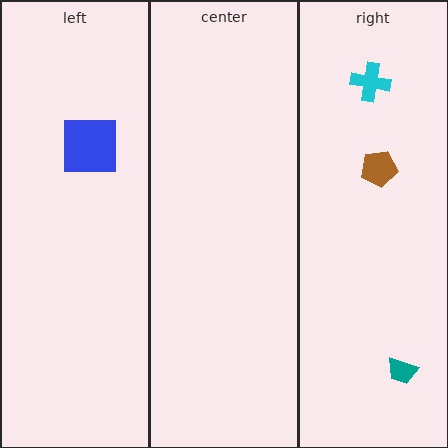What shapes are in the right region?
The teal trapezoid, the brown pentagon, the cyan cross.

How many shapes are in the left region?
1.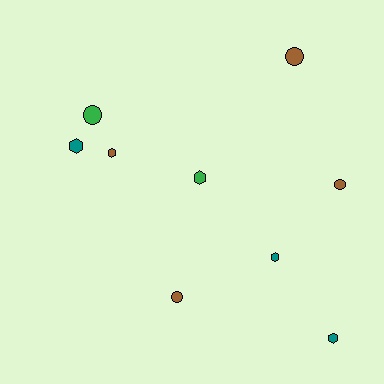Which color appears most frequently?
Brown, with 4 objects.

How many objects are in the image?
There are 9 objects.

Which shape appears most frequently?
Hexagon, with 5 objects.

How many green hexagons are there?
There is 1 green hexagon.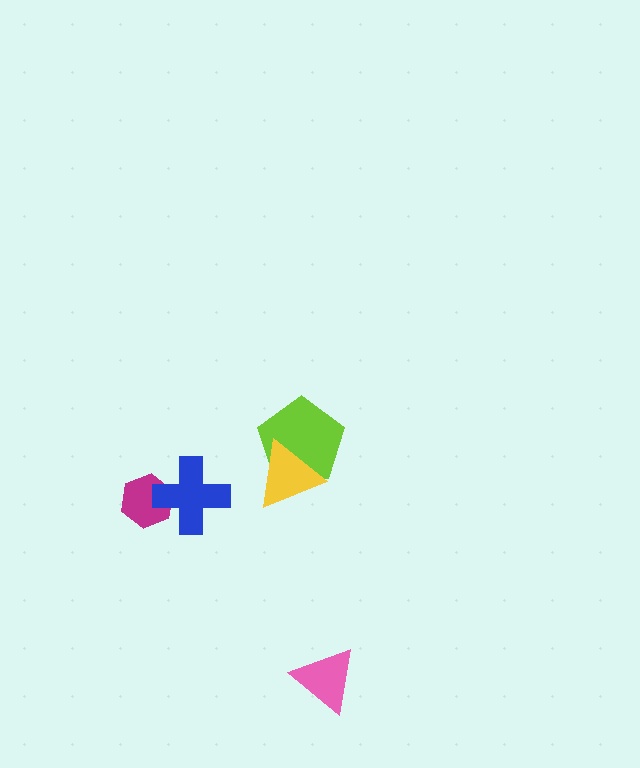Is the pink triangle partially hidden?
No, no other shape covers it.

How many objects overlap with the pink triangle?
0 objects overlap with the pink triangle.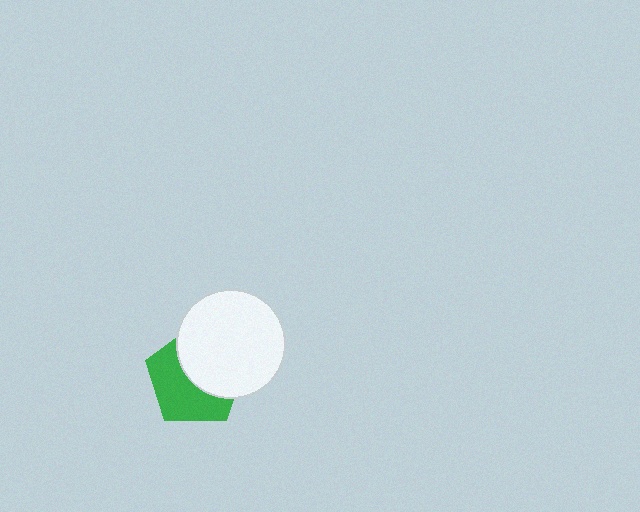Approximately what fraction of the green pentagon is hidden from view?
Roughly 49% of the green pentagon is hidden behind the white circle.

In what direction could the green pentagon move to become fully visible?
The green pentagon could move toward the lower-left. That would shift it out from behind the white circle entirely.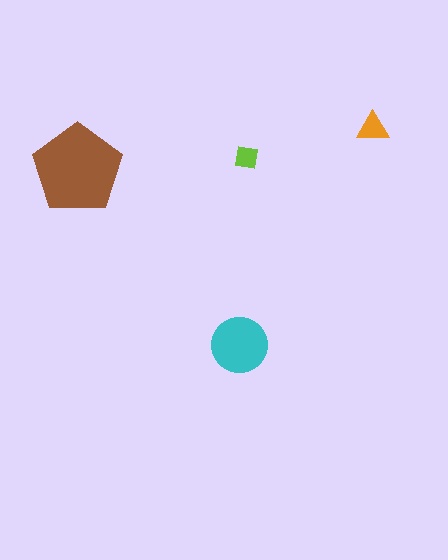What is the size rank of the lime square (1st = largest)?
4th.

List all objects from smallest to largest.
The lime square, the orange triangle, the cyan circle, the brown pentagon.